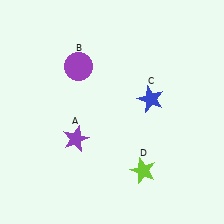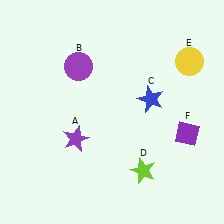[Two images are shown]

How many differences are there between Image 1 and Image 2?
There are 2 differences between the two images.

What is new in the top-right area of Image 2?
A yellow circle (E) was added in the top-right area of Image 2.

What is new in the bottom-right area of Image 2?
A purple diamond (F) was added in the bottom-right area of Image 2.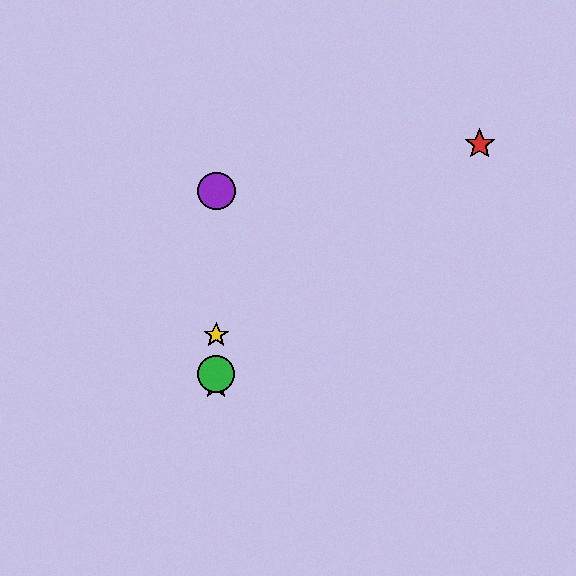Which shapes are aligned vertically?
The blue star, the green circle, the yellow star, the purple circle are aligned vertically.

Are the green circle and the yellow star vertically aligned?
Yes, both are at x≈216.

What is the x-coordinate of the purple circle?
The purple circle is at x≈216.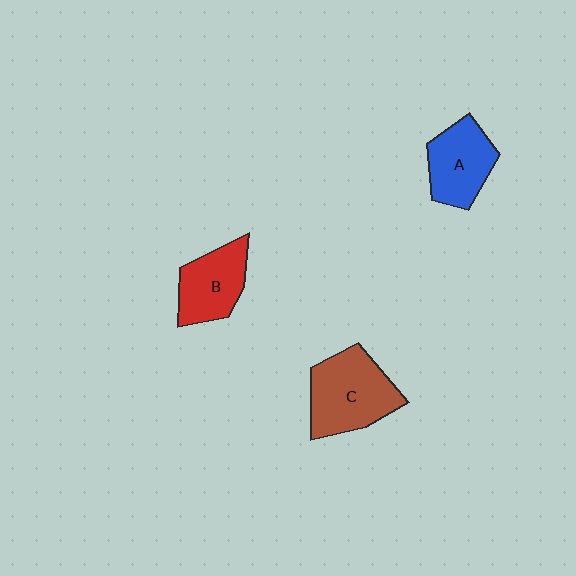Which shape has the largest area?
Shape C (brown).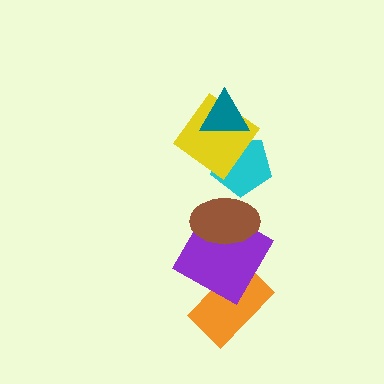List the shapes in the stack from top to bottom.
From top to bottom: the teal triangle, the yellow diamond, the cyan pentagon, the brown ellipse, the purple square, the orange rectangle.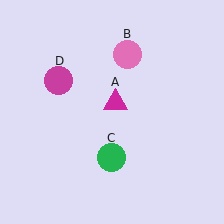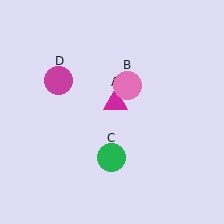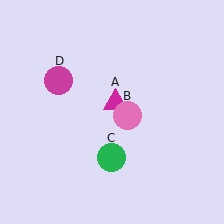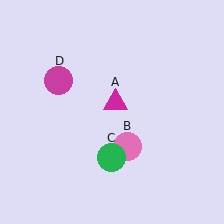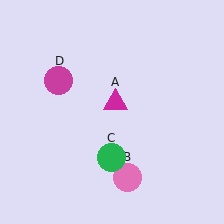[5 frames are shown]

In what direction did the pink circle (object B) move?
The pink circle (object B) moved down.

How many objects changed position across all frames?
1 object changed position: pink circle (object B).